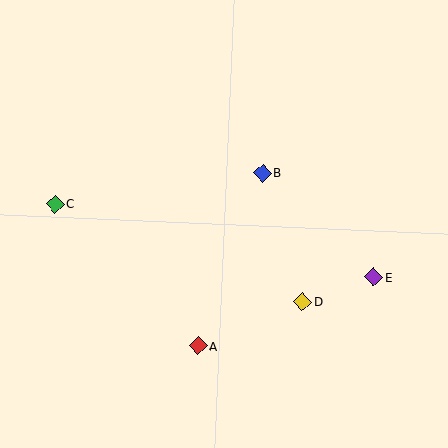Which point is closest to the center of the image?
Point B at (263, 173) is closest to the center.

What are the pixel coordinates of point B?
Point B is at (263, 173).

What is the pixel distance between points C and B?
The distance between C and B is 210 pixels.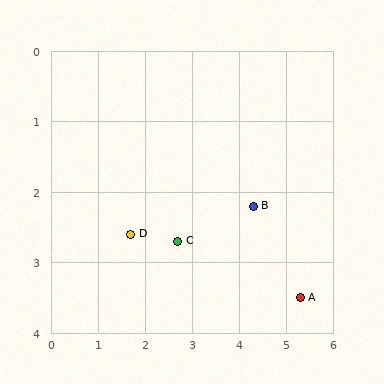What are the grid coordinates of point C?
Point C is at approximately (2.7, 2.7).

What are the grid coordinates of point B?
Point B is at approximately (4.3, 2.2).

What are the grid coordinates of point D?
Point D is at approximately (1.7, 2.6).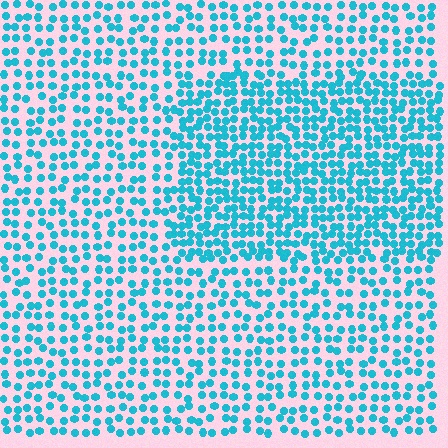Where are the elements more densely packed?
The elements are more densely packed inside the rectangle boundary.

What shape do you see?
I see a rectangle.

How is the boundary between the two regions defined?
The boundary is defined by a change in element density (approximately 1.7x ratio). All elements are the same color, size, and shape.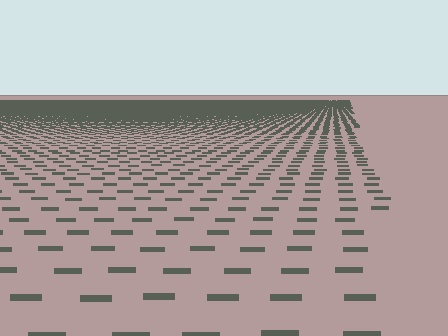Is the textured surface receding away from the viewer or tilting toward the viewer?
The surface is receding away from the viewer. Texture elements get smaller and denser toward the top.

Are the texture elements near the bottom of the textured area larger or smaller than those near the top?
Larger. Near the bottom, elements are closer to the viewer and appear at a bigger on-screen size.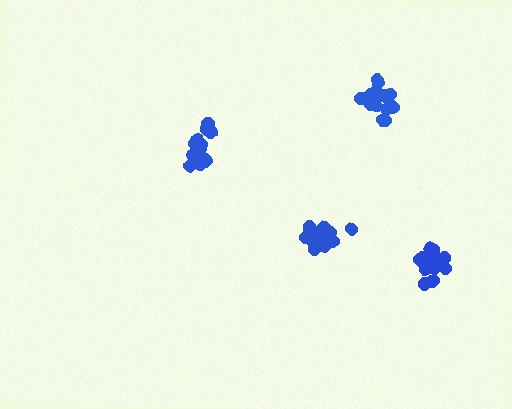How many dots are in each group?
Group 1: 18 dots, Group 2: 15 dots, Group 3: 20 dots, Group 4: 18 dots (71 total).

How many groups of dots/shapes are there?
There are 4 groups.